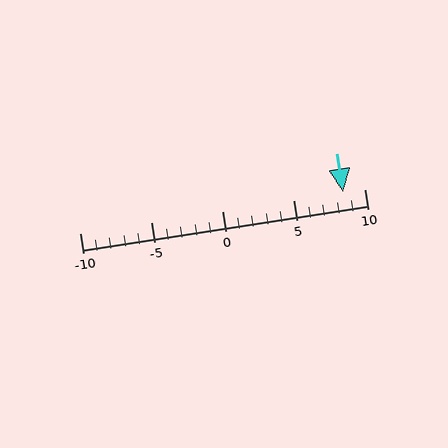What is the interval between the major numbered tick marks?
The major tick marks are spaced 5 units apart.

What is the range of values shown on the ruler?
The ruler shows values from -10 to 10.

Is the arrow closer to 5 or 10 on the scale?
The arrow is closer to 10.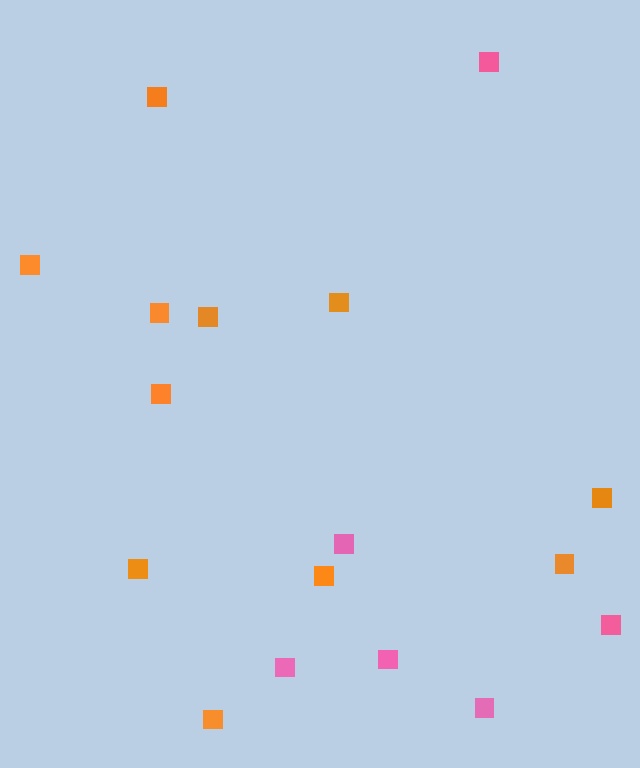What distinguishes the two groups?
There are 2 groups: one group of orange squares (11) and one group of pink squares (6).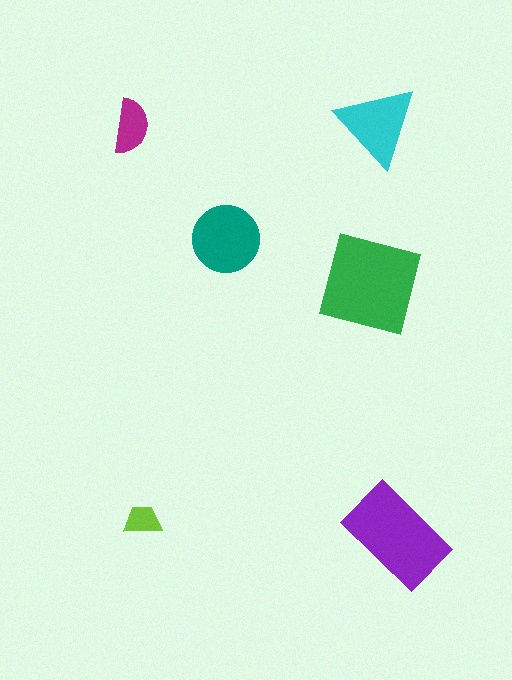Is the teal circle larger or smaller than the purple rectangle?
Smaller.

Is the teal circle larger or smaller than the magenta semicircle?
Larger.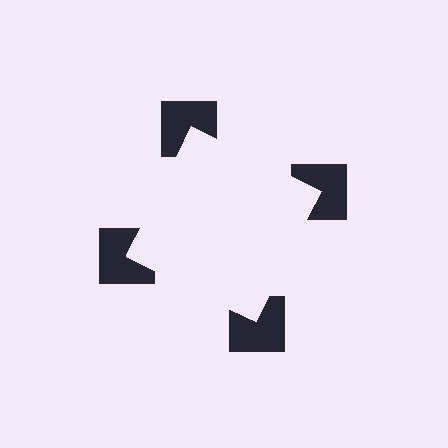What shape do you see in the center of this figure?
An illusory square — its edges are inferred from the aligned wedge cuts in the notched squares, not physically drawn.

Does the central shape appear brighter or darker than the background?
It typically appears slightly brighter than the background, even though no actual brightness change is drawn.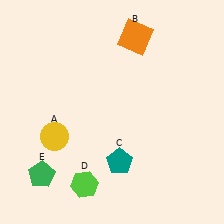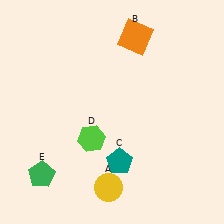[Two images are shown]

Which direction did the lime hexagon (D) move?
The lime hexagon (D) moved up.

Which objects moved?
The objects that moved are: the yellow circle (A), the lime hexagon (D).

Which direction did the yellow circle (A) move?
The yellow circle (A) moved right.